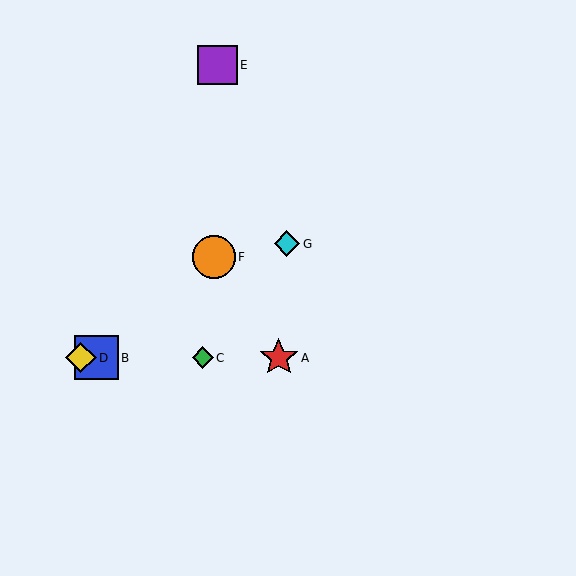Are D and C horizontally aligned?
Yes, both are at y≈358.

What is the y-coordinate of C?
Object C is at y≈358.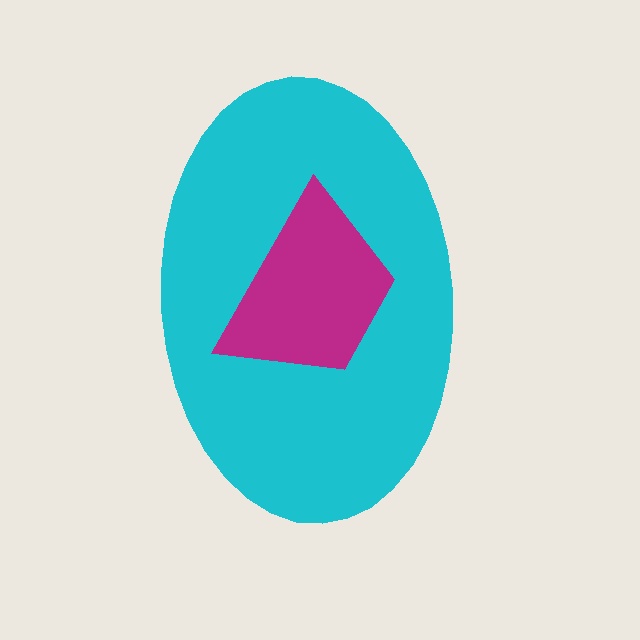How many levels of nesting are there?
2.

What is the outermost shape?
The cyan ellipse.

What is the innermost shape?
The magenta trapezoid.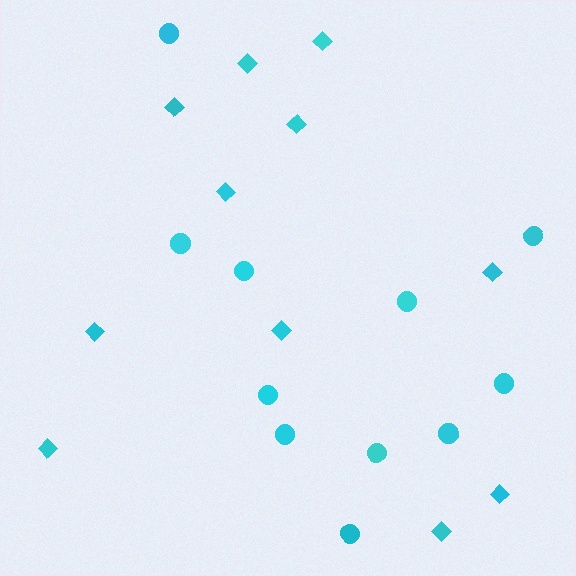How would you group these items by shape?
There are 2 groups: one group of circles (11) and one group of diamonds (11).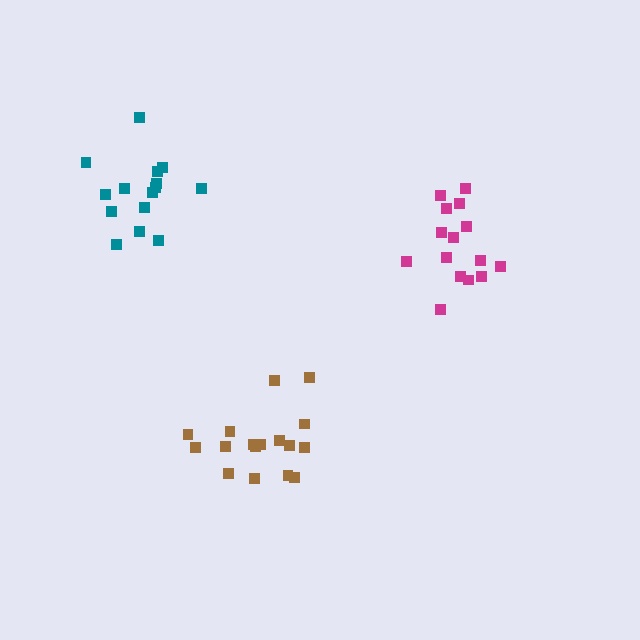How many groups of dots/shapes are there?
There are 3 groups.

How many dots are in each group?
Group 1: 15 dots, Group 2: 15 dots, Group 3: 17 dots (47 total).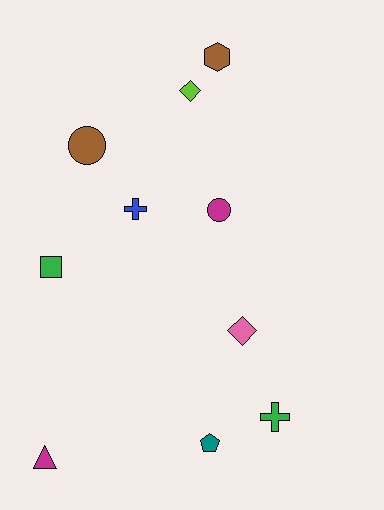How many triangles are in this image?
There is 1 triangle.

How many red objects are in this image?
There are no red objects.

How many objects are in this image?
There are 10 objects.